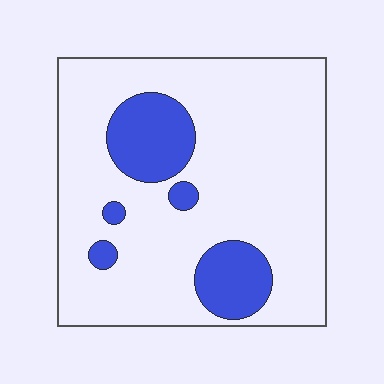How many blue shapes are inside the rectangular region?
5.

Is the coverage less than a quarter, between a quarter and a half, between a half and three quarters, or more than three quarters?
Less than a quarter.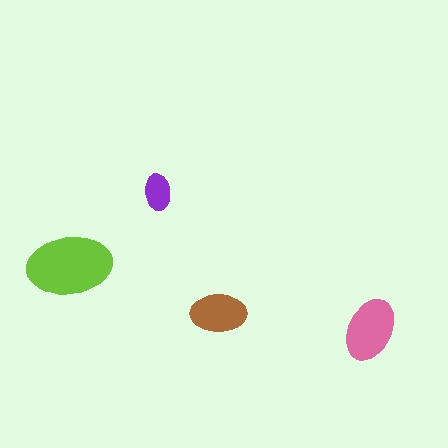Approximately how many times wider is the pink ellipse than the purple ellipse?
About 1.5 times wider.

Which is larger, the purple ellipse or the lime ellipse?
The lime one.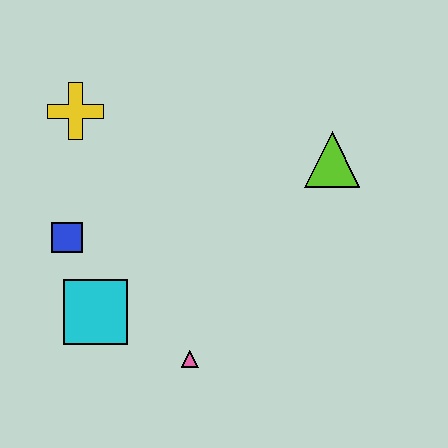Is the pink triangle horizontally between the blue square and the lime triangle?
Yes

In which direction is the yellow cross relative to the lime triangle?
The yellow cross is to the left of the lime triangle.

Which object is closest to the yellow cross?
The blue square is closest to the yellow cross.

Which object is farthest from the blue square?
The lime triangle is farthest from the blue square.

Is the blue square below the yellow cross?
Yes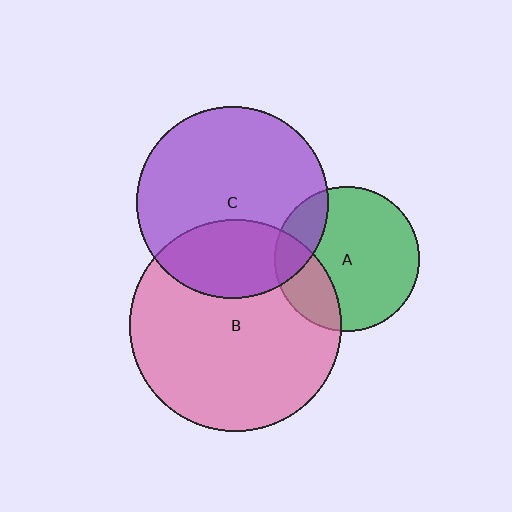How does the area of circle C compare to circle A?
Approximately 1.8 times.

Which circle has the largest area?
Circle B (pink).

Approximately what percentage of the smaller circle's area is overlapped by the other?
Approximately 20%.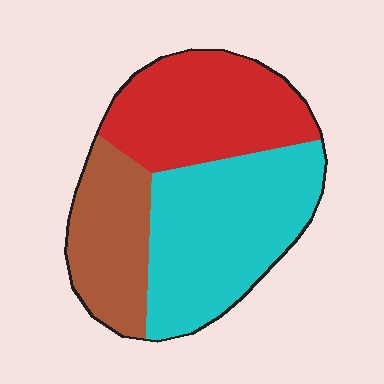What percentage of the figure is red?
Red covers 34% of the figure.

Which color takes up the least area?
Brown, at roughly 25%.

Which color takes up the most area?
Cyan, at roughly 45%.